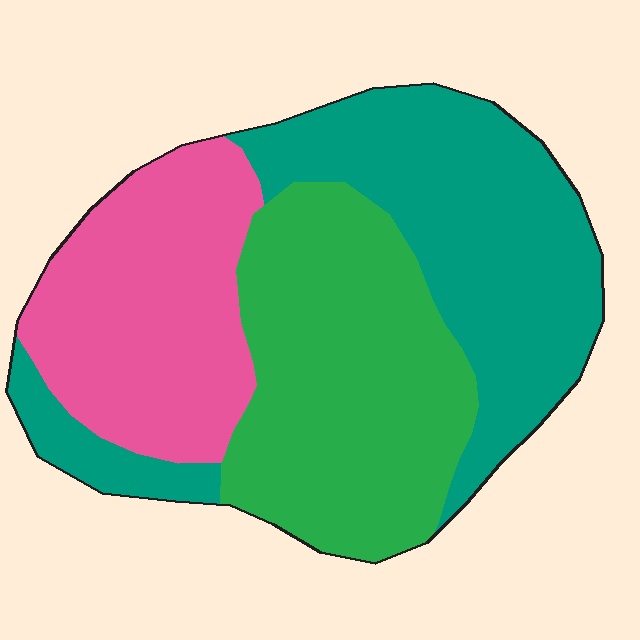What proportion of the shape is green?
Green takes up about one third (1/3) of the shape.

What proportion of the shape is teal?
Teal covers around 40% of the shape.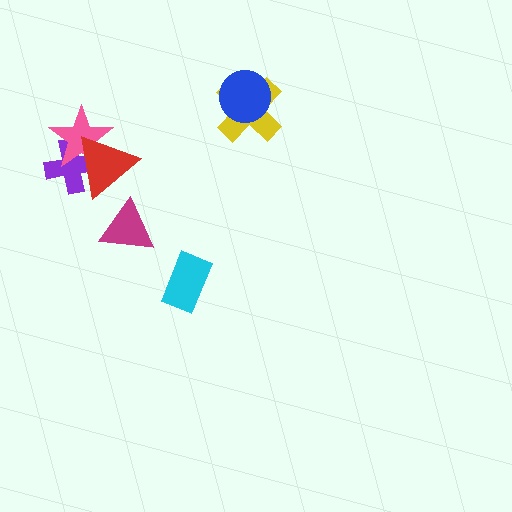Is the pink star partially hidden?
Yes, it is partially covered by another shape.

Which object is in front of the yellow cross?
The blue circle is in front of the yellow cross.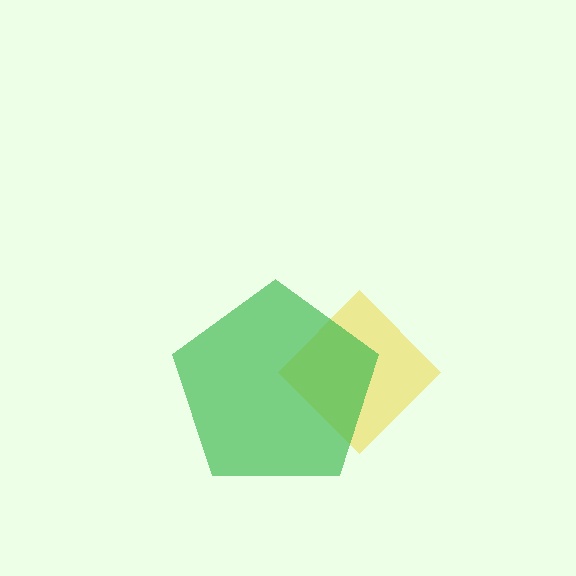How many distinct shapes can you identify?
There are 2 distinct shapes: a yellow diamond, a green pentagon.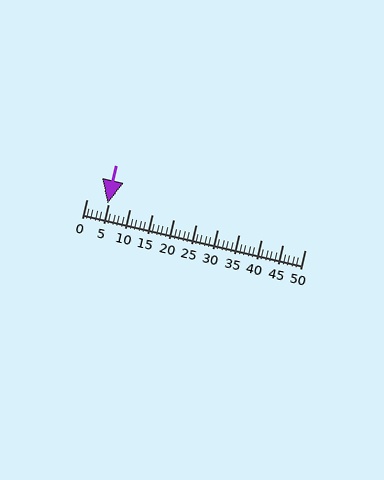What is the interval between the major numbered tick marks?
The major tick marks are spaced 5 units apart.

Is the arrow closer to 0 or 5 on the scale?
The arrow is closer to 5.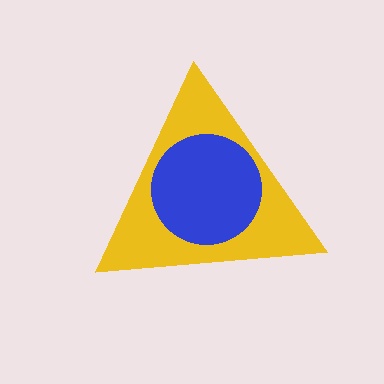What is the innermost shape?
The blue circle.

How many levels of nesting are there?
2.